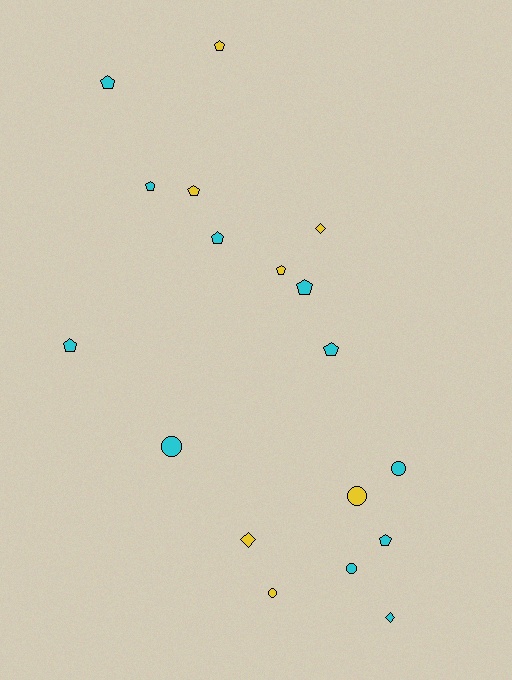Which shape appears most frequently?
Pentagon, with 10 objects.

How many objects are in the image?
There are 18 objects.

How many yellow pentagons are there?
There are 3 yellow pentagons.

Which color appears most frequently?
Cyan, with 11 objects.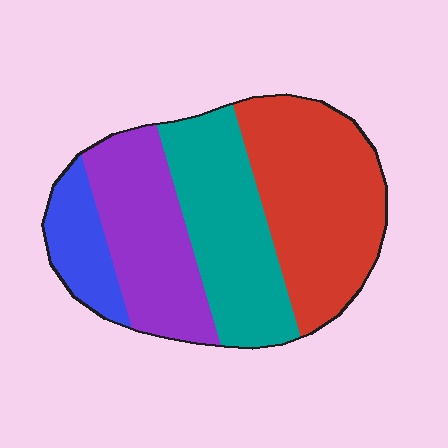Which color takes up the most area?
Red, at roughly 35%.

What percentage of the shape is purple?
Purple covers 25% of the shape.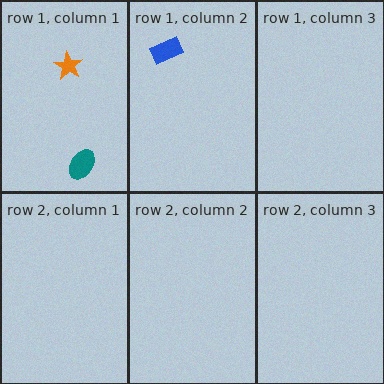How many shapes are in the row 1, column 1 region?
2.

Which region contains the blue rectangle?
The row 1, column 2 region.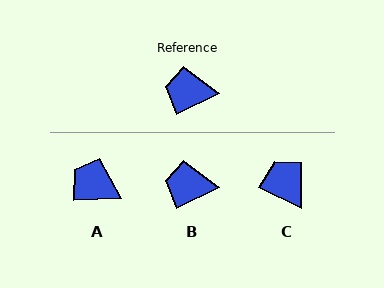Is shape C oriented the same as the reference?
No, it is off by about 52 degrees.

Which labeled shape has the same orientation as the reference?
B.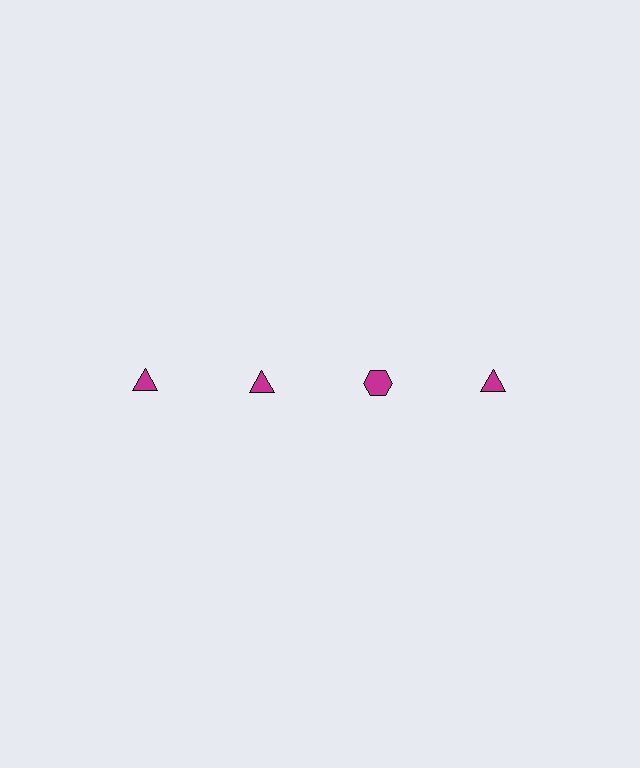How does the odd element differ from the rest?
It has a different shape: hexagon instead of triangle.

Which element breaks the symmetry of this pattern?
The magenta hexagon in the top row, center column breaks the symmetry. All other shapes are magenta triangles.